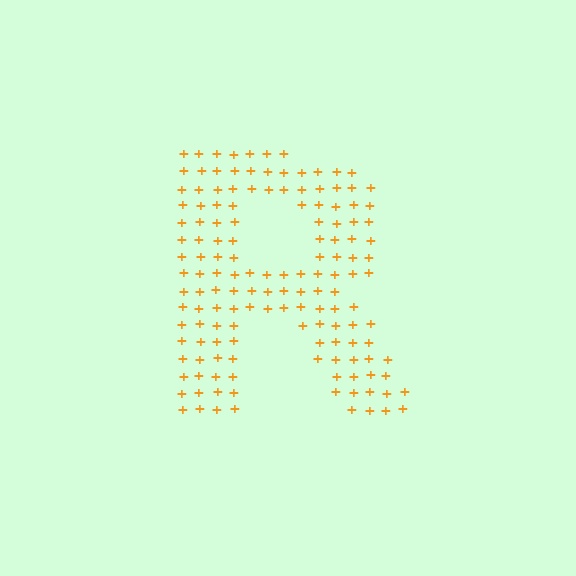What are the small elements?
The small elements are plus signs.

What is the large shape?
The large shape is the letter R.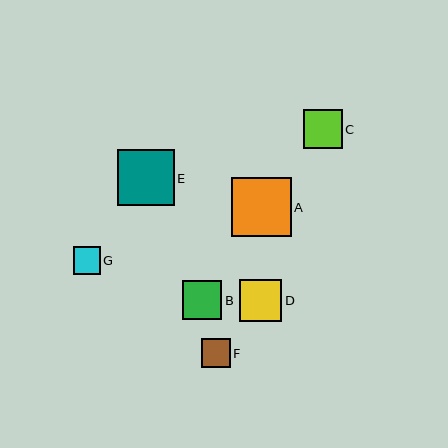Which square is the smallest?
Square G is the smallest with a size of approximately 27 pixels.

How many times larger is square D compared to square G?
Square D is approximately 1.5 times the size of square G.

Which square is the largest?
Square A is the largest with a size of approximately 60 pixels.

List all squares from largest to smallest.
From largest to smallest: A, E, D, B, C, F, G.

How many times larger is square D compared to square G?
Square D is approximately 1.5 times the size of square G.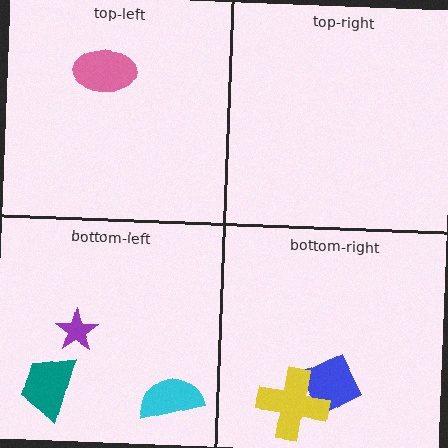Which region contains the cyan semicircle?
The bottom-left region.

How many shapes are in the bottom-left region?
3.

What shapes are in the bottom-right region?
The blue diamond, the yellow cross.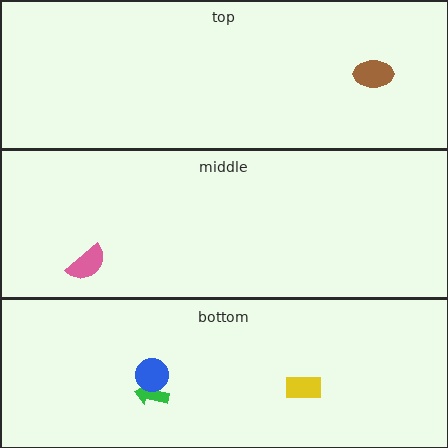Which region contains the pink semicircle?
The middle region.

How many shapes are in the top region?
1.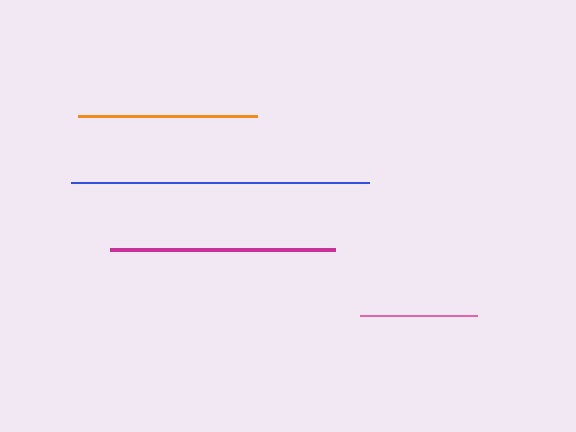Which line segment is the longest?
The blue line is the longest at approximately 297 pixels.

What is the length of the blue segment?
The blue segment is approximately 297 pixels long.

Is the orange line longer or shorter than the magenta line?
The magenta line is longer than the orange line.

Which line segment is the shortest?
The pink line is the shortest at approximately 117 pixels.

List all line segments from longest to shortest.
From longest to shortest: blue, magenta, orange, pink.